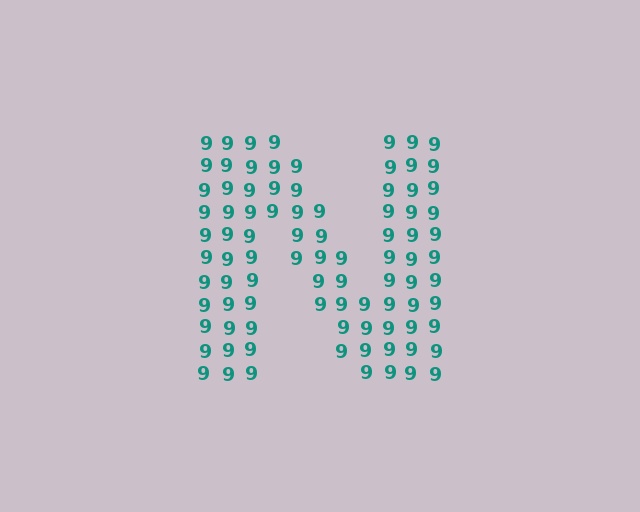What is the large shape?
The large shape is the letter N.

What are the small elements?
The small elements are digit 9's.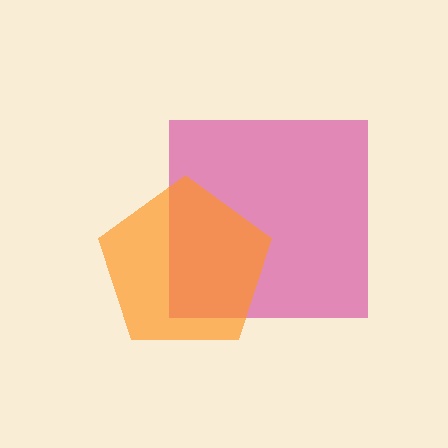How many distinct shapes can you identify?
There are 2 distinct shapes: a magenta square, an orange pentagon.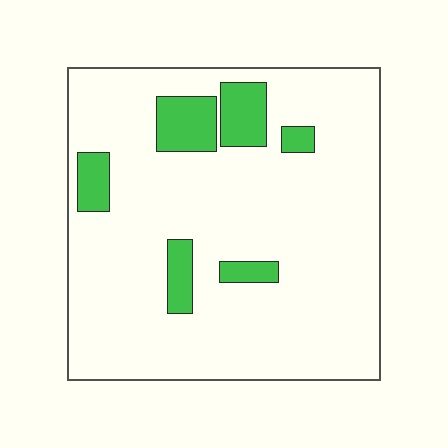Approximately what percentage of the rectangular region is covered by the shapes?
Approximately 15%.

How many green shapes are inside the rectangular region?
6.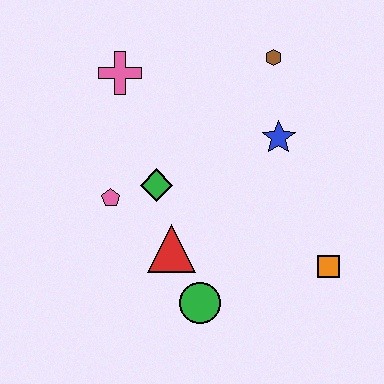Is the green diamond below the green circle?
No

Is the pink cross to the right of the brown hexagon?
No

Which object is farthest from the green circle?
The brown hexagon is farthest from the green circle.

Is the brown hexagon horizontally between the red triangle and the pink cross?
No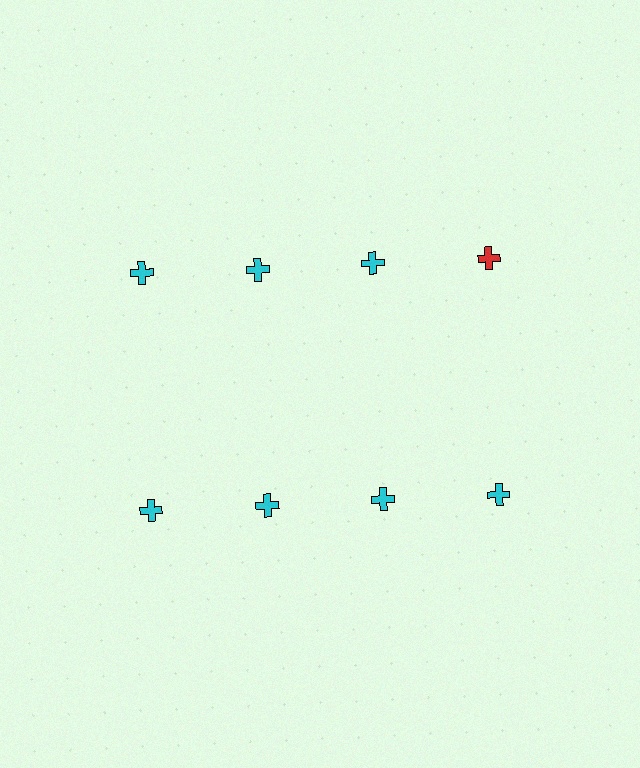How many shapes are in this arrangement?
There are 8 shapes arranged in a grid pattern.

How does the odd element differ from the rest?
It has a different color: red instead of cyan.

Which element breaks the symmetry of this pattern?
The red cross in the top row, second from right column breaks the symmetry. All other shapes are cyan crosses.